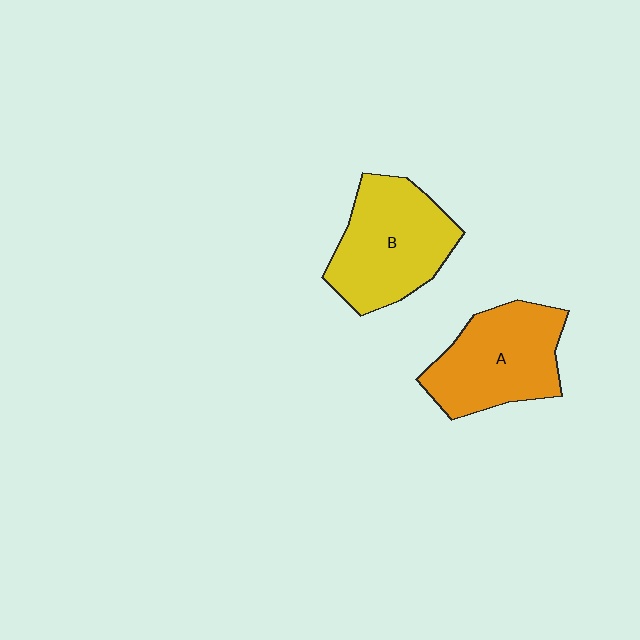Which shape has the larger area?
Shape B (yellow).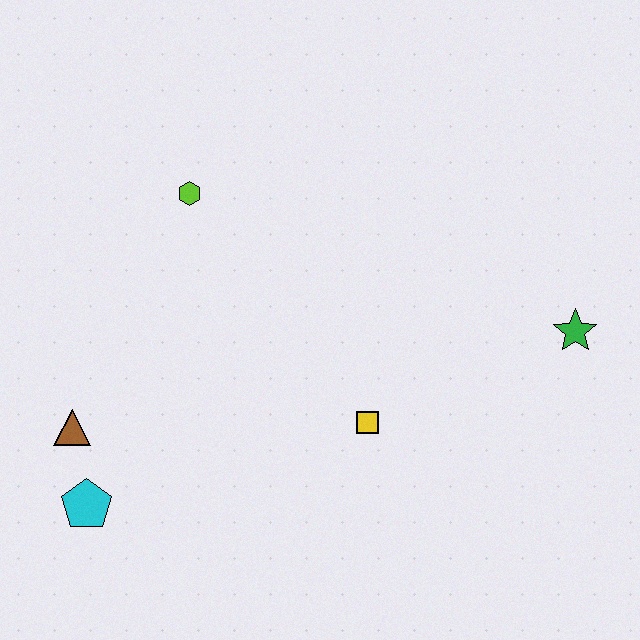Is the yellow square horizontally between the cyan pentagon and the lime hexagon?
No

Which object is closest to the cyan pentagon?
The brown triangle is closest to the cyan pentagon.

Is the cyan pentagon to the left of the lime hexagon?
Yes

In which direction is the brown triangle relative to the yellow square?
The brown triangle is to the left of the yellow square.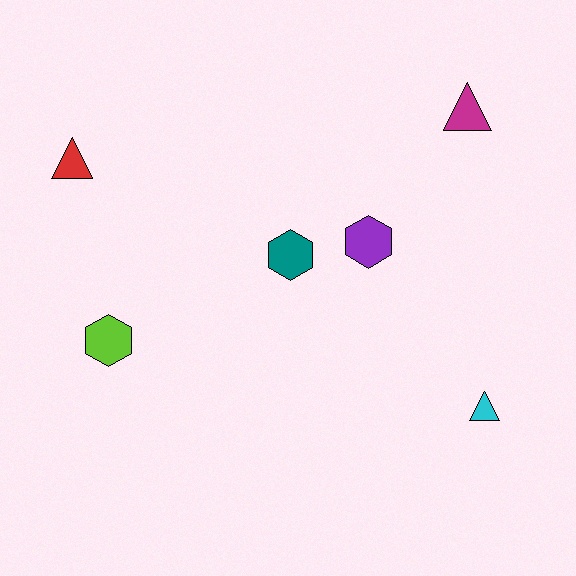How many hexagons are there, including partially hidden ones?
There are 3 hexagons.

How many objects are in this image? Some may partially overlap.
There are 6 objects.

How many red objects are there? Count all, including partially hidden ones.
There is 1 red object.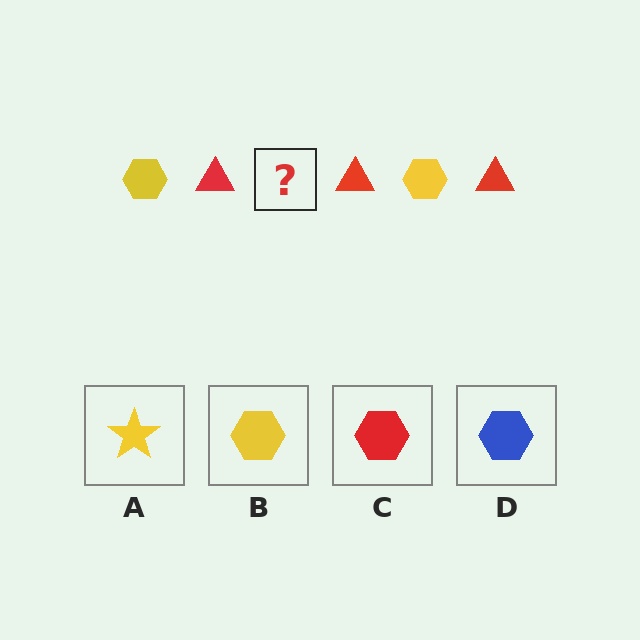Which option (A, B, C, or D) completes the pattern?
B.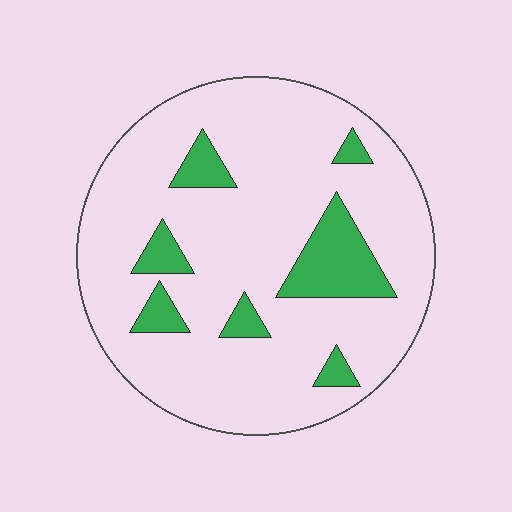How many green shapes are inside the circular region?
7.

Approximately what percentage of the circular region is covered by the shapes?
Approximately 15%.